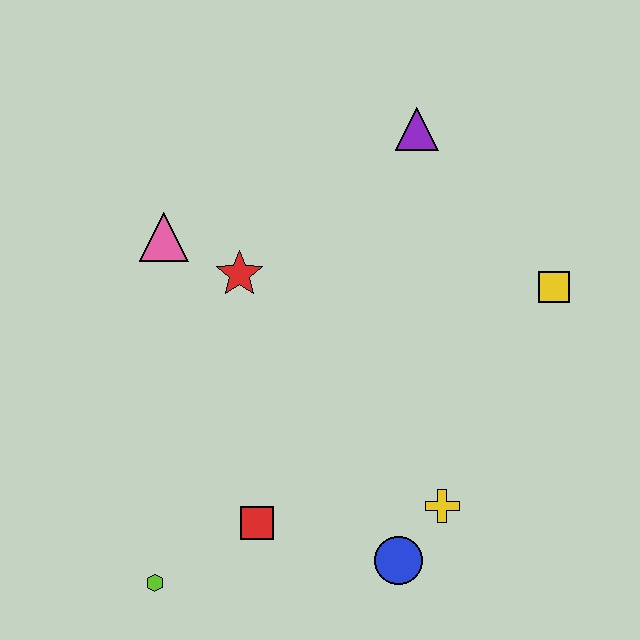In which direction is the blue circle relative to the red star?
The blue circle is below the red star.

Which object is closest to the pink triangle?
The red star is closest to the pink triangle.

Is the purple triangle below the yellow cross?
No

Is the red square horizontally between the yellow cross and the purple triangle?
No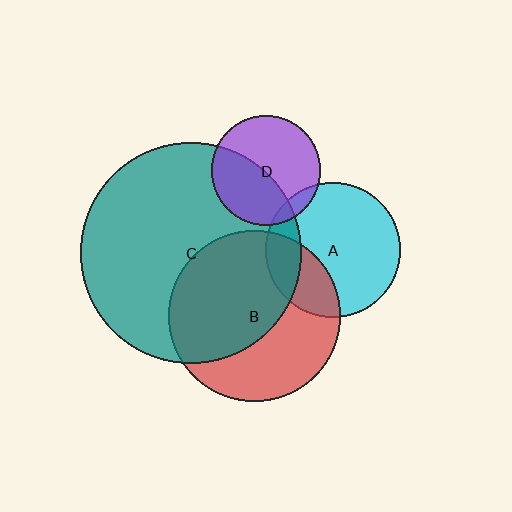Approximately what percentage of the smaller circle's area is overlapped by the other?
Approximately 45%.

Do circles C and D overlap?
Yes.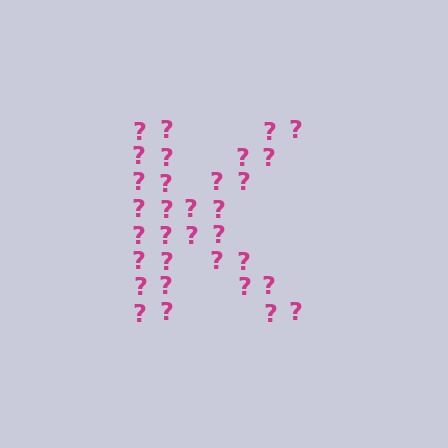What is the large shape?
The large shape is the letter K.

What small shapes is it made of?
It is made of small question marks.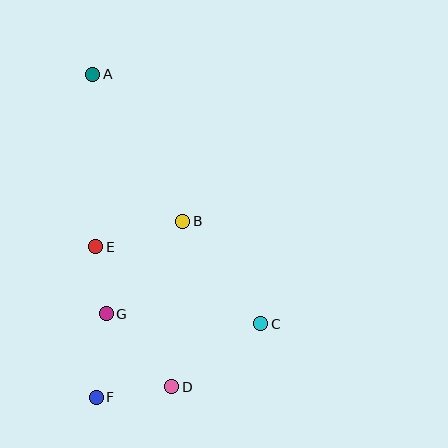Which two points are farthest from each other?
Points A and F are farthest from each other.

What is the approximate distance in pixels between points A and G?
The distance between A and G is approximately 240 pixels.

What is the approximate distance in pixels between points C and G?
The distance between C and G is approximately 154 pixels.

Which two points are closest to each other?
Points E and G are closest to each other.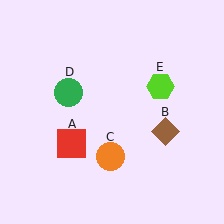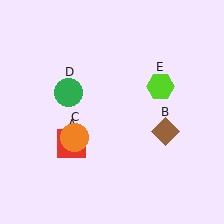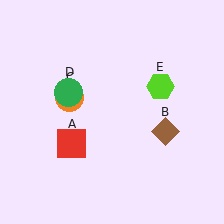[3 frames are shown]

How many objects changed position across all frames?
1 object changed position: orange circle (object C).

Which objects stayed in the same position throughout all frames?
Red square (object A) and brown diamond (object B) and green circle (object D) and lime hexagon (object E) remained stationary.